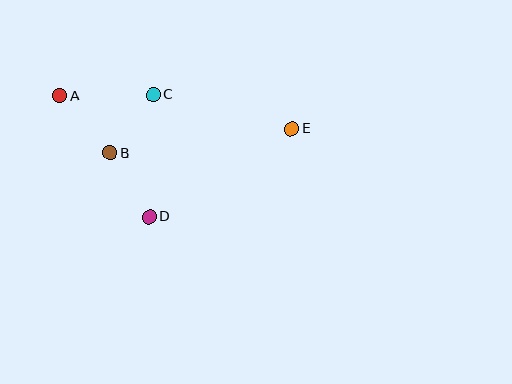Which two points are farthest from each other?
Points A and E are farthest from each other.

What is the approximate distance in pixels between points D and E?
The distance between D and E is approximately 167 pixels.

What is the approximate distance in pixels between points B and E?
The distance between B and E is approximately 183 pixels.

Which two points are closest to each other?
Points B and C are closest to each other.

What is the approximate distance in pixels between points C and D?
The distance between C and D is approximately 122 pixels.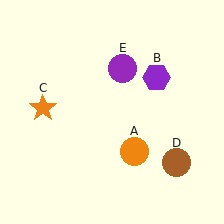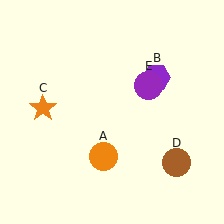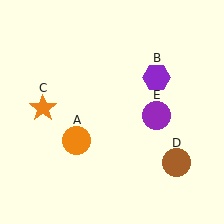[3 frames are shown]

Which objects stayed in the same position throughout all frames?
Purple hexagon (object B) and orange star (object C) and brown circle (object D) remained stationary.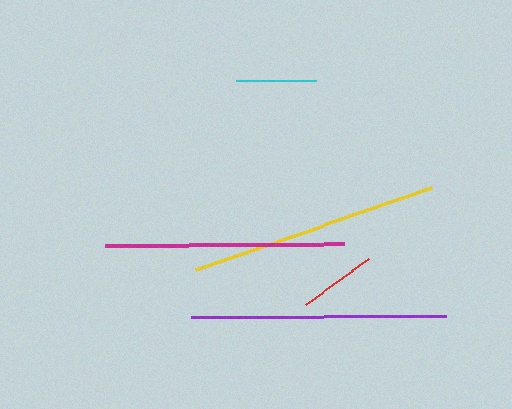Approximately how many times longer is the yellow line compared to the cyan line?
The yellow line is approximately 3.1 times the length of the cyan line.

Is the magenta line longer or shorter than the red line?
The magenta line is longer than the red line.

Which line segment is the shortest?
The red line is the shortest at approximately 78 pixels.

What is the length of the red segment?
The red segment is approximately 78 pixels long.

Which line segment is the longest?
The purple line is the longest at approximately 255 pixels.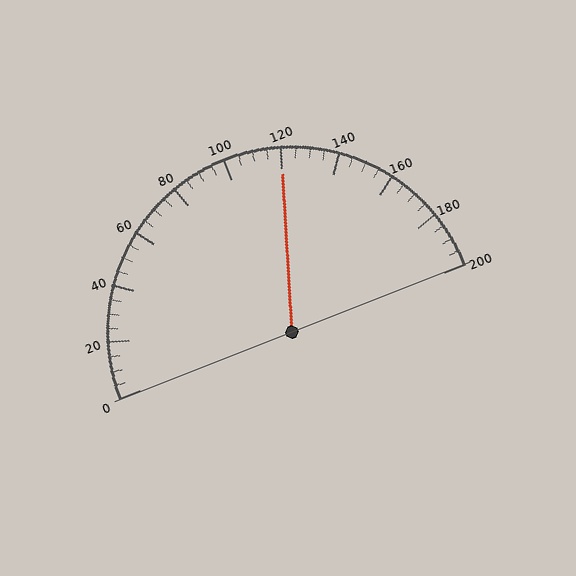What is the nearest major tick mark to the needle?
The nearest major tick mark is 120.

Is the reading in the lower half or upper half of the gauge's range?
The reading is in the upper half of the range (0 to 200).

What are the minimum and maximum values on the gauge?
The gauge ranges from 0 to 200.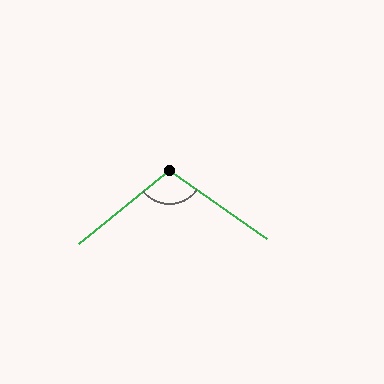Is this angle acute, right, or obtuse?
It is obtuse.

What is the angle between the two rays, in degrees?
Approximately 106 degrees.